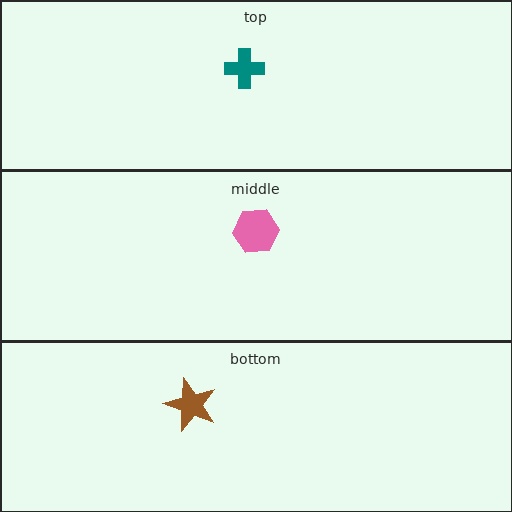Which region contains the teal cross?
The top region.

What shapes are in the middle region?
The pink hexagon.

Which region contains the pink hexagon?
The middle region.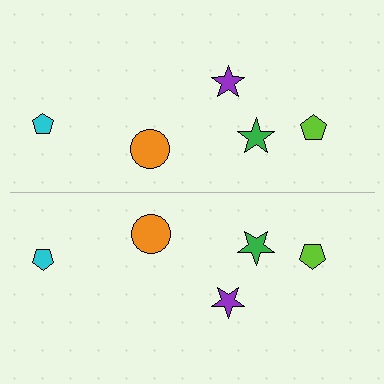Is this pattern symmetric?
Yes, this pattern has bilateral (reflection) symmetry.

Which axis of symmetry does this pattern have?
The pattern has a horizontal axis of symmetry running through the center of the image.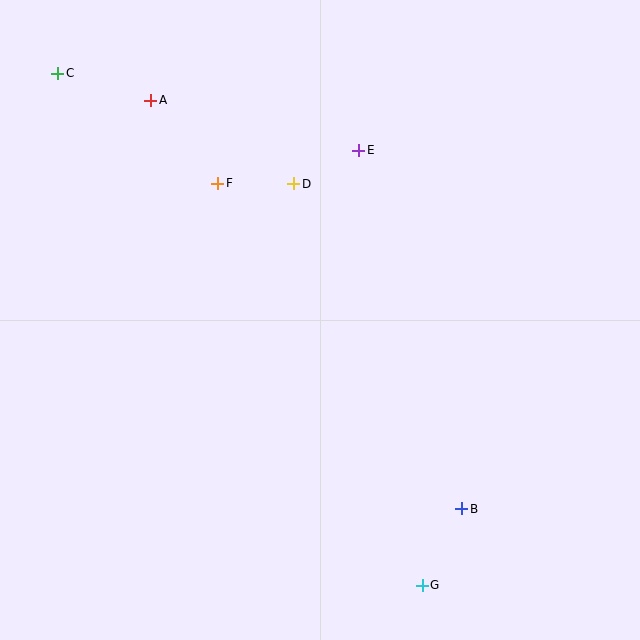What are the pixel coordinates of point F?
Point F is at (218, 183).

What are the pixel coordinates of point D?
Point D is at (294, 184).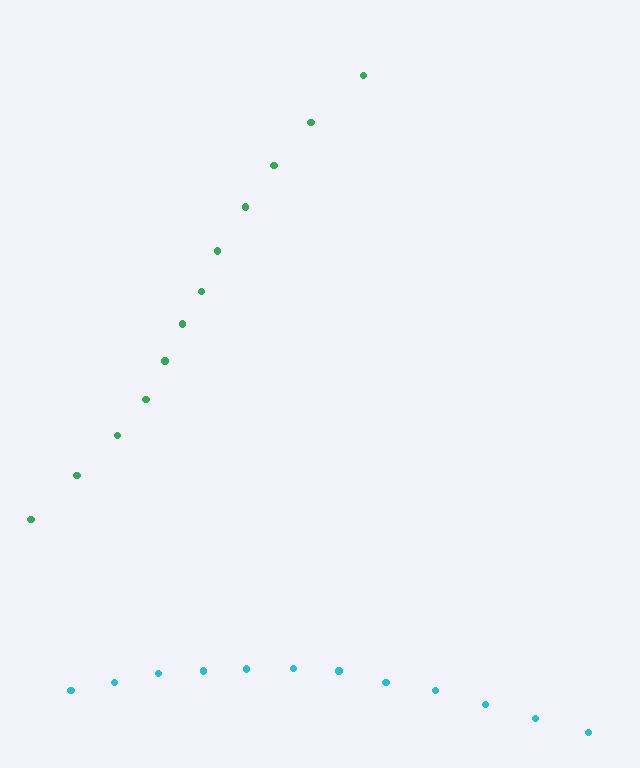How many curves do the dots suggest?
There are 2 distinct paths.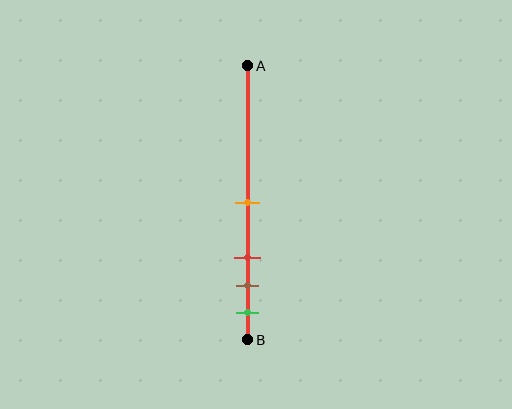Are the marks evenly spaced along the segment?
No, the marks are not evenly spaced.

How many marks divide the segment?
There are 4 marks dividing the segment.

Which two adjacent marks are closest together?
The brown and green marks are the closest adjacent pair.